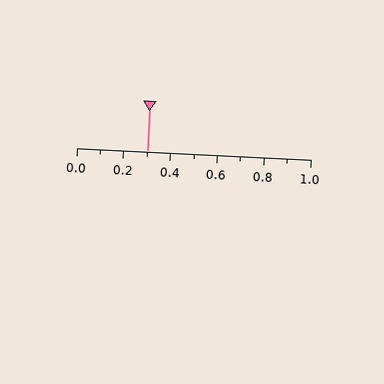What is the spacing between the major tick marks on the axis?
The major ticks are spaced 0.2 apart.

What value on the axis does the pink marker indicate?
The marker indicates approximately 0.3.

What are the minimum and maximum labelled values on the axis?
The axis runs from 0.0 to 1.0.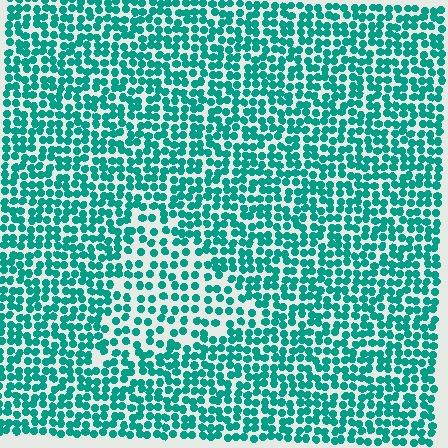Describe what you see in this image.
The image contains small teal elements arranged at two different densities. A triangle-shaped region is visible where the elements are less densely packed than the surrounding area.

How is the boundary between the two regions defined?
The boundary is defined by a change in element density (approximately 1.6x ratio). All elements are the same color, size, and shape.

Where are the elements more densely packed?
The elements are more densely packed outside the triangle boundary.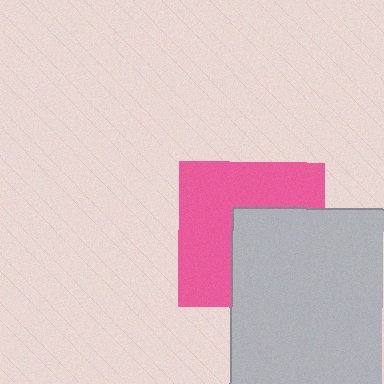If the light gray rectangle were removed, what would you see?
You would see the complete pink square.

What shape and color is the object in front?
The object in front is a light gray rectangle.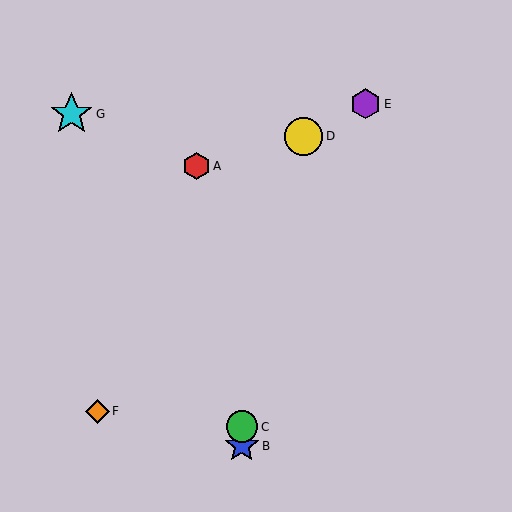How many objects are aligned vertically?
2 objects (B, C) are aligned vertically.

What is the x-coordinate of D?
Object D is at x≈304.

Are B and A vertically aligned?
No, B is at x≈242 and A is at x≈197.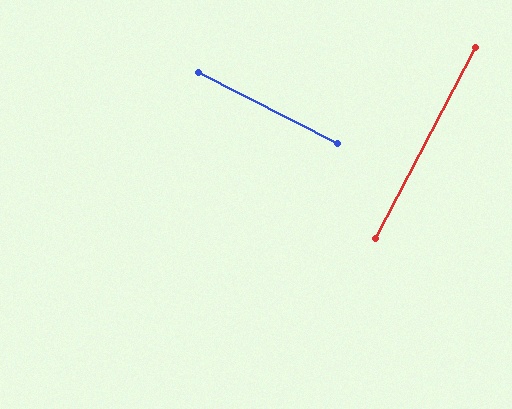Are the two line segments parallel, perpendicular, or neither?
Perpendicular — they meet at approximately 90°.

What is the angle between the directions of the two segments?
Approximately 90 degrees.